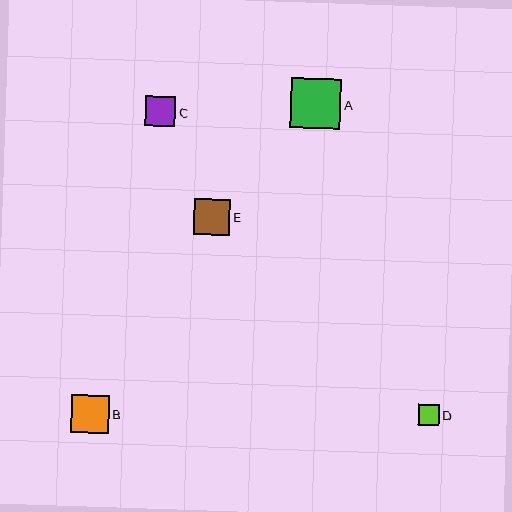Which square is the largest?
Square A is the largest with a size of approximately 50 pixels.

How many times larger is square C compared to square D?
Square C is approximately 1.5 times the size of square D.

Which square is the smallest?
Square D is the smallest with a size of approximately 20 pixels.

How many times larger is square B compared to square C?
Square B is approximately 1.3 times the size of square C.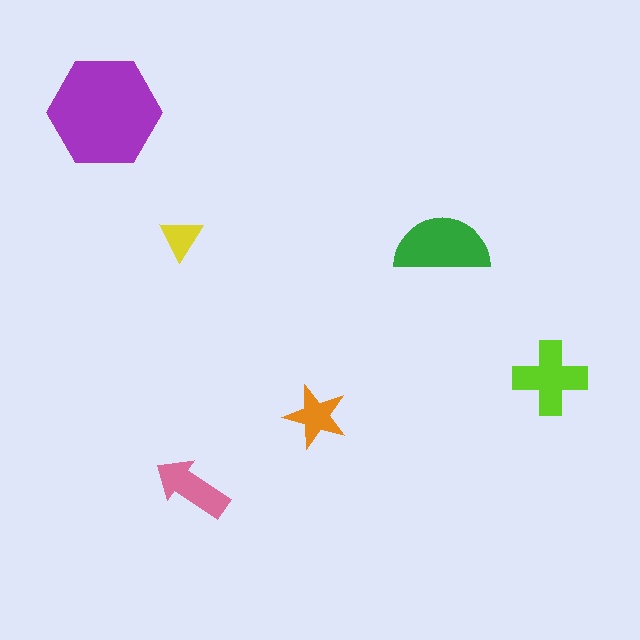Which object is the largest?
The purple hexagon.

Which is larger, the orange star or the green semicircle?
The green semicircle.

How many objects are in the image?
There are 6 objects in the image.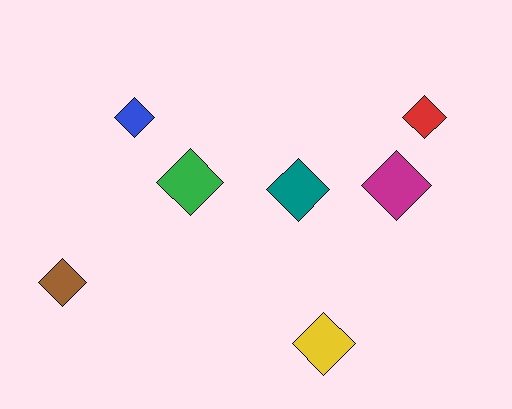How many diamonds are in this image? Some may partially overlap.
There are 7 diamonds.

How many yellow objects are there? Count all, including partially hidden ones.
There is 1 yellow object.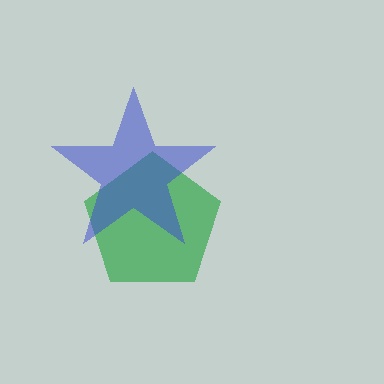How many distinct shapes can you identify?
There are 2 distinct shapes: a green pentagon, a blue star.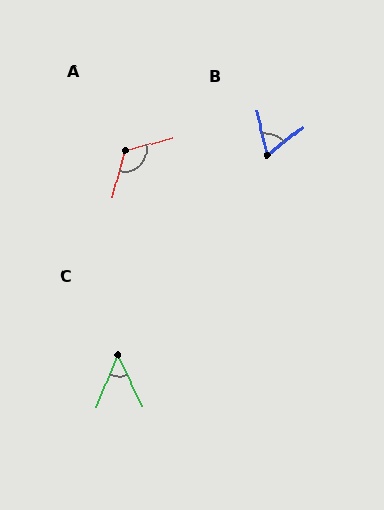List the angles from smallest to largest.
C (48°), B (66°), A (120°).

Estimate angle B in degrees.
Approximately 66 degrees.